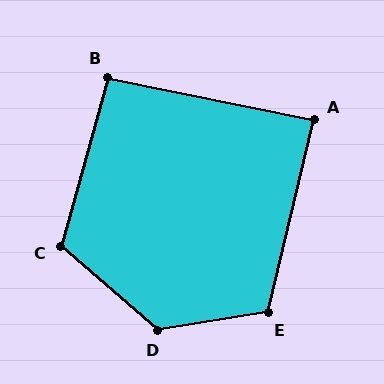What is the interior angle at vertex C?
Approximately 115 degrees (obtuse).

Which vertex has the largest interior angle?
D, at approximately 130 degrees.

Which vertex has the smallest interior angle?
A, at approximately 88 degrees.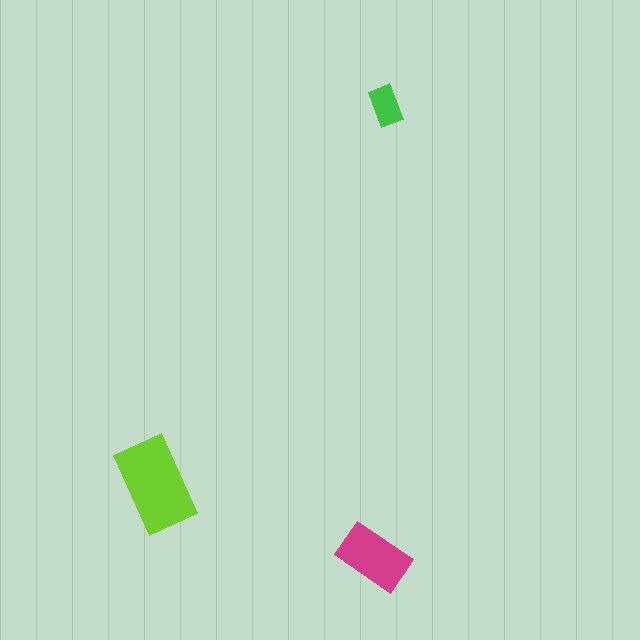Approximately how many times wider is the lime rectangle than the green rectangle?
About 2.5 times wider.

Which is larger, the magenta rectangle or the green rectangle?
The magenta one.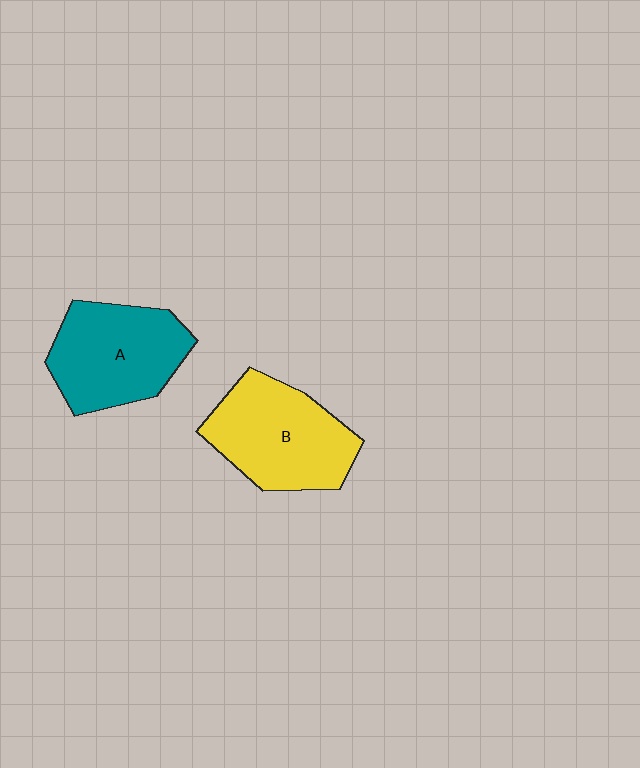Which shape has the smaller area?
Shape A (teal).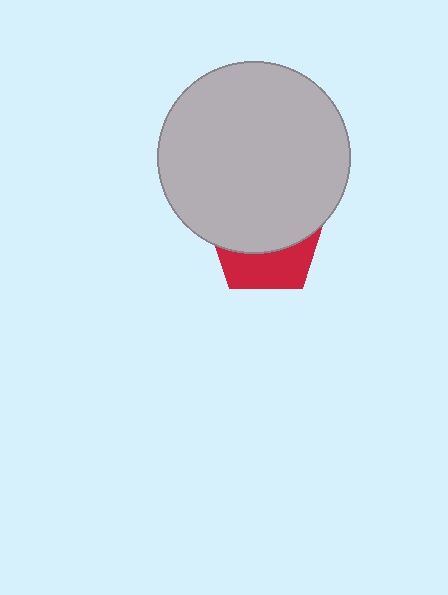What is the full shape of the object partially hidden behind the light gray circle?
The partially hidden object is a red pentagon.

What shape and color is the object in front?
The object in front is a light gray circle.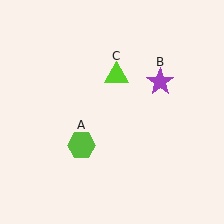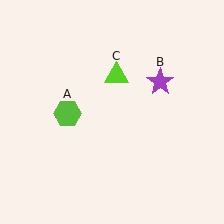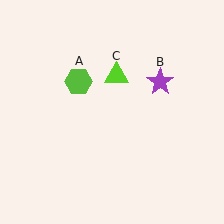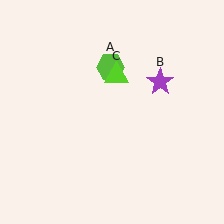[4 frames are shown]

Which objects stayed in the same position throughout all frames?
Purple star (object B) and lime triangle (object C) remained stationary.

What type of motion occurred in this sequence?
The lime hexagon (object A) rotated clockwise around the center of the scene.